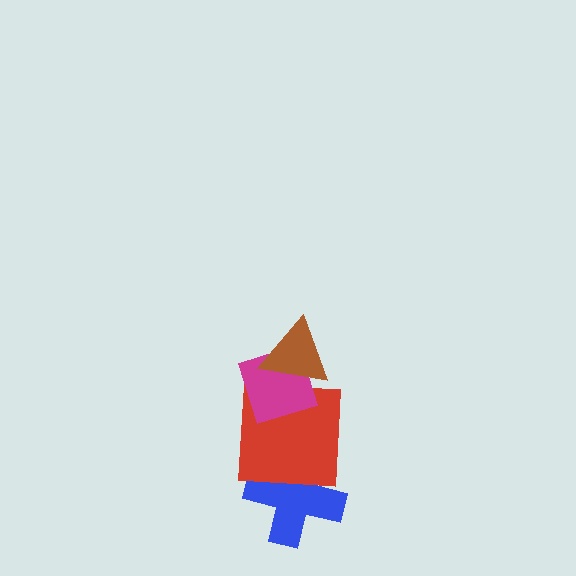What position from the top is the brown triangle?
The brown triangle is 1st from the top.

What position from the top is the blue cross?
The blue cross is 4th from the top.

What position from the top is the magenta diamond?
The magenta diamond is 2nd from the top.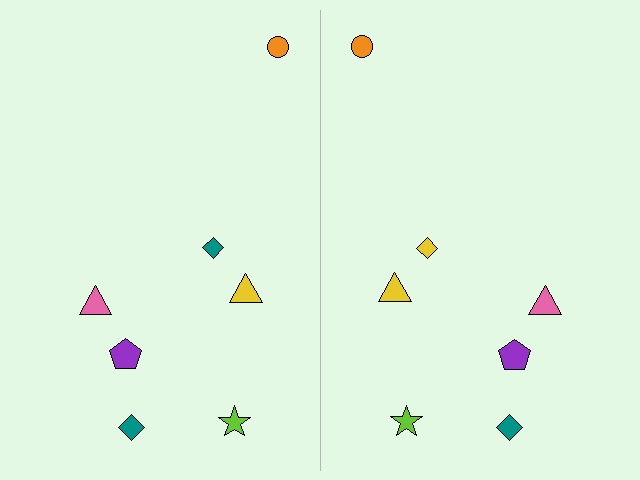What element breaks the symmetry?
The yellow diamond on the right side breaks the symmetry — its mirror counterpart is teal.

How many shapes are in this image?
There are 14 shapes in this image.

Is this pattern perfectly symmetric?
No, the pattern is not perfectly symmetric. The yellow diamond on the right side breaks the symmetry — its mirror counterpart is teal.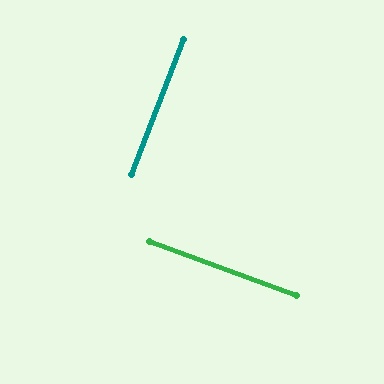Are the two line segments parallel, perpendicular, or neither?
Perpendicular — they meet at approximately 89°.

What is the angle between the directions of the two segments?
Approximately 89 degrees.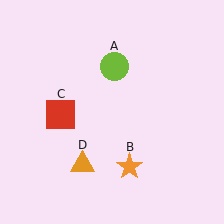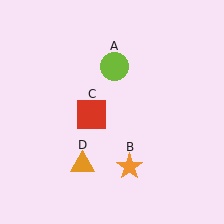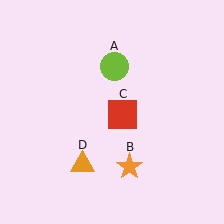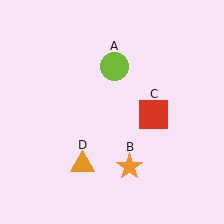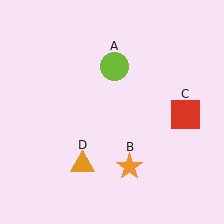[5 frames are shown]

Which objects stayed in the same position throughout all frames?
Lime circle (object A) and orange star (object B) and orange triangle (object D) remained stationary.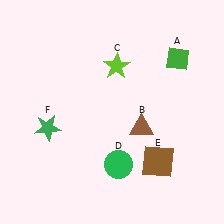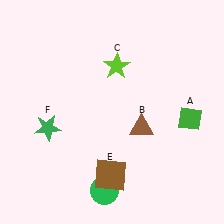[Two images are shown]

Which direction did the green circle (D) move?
The green circle (D) moved down.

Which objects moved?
The objects that moved are: the green diamond (A), the green circle (D), the brown square (E).